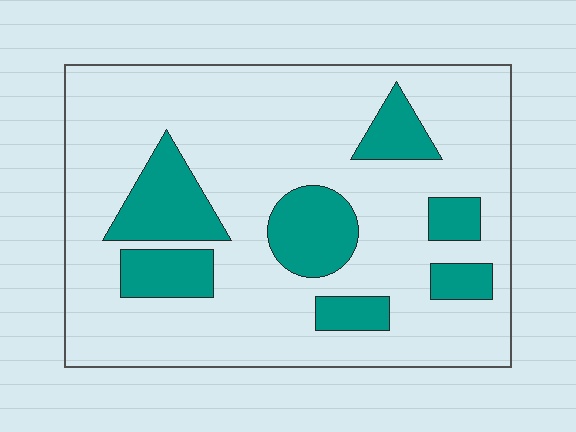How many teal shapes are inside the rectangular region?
7.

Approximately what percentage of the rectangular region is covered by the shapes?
Approximately 20%.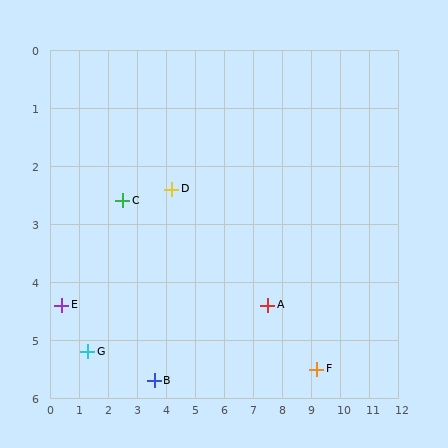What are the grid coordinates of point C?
Point C is at approximately (2.5, 2.6).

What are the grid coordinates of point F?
Point F is at approximately (9.2, 5.5).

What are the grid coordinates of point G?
Point G is at approximately (1.3, 5.2).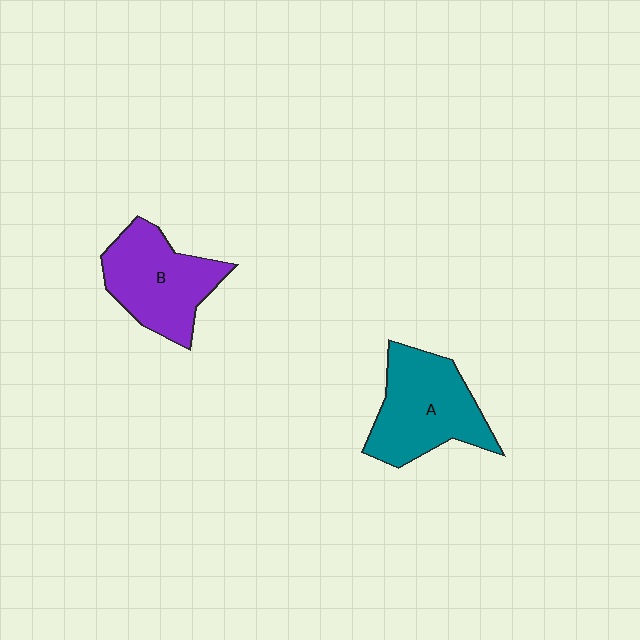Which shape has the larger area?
Shape A (teal).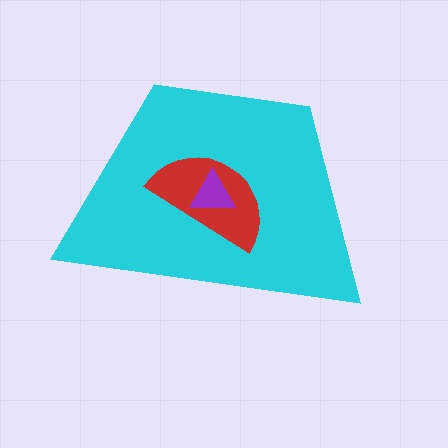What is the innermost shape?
The purple triangle.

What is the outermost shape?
The cyan trapezoid.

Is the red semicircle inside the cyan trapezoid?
Yes.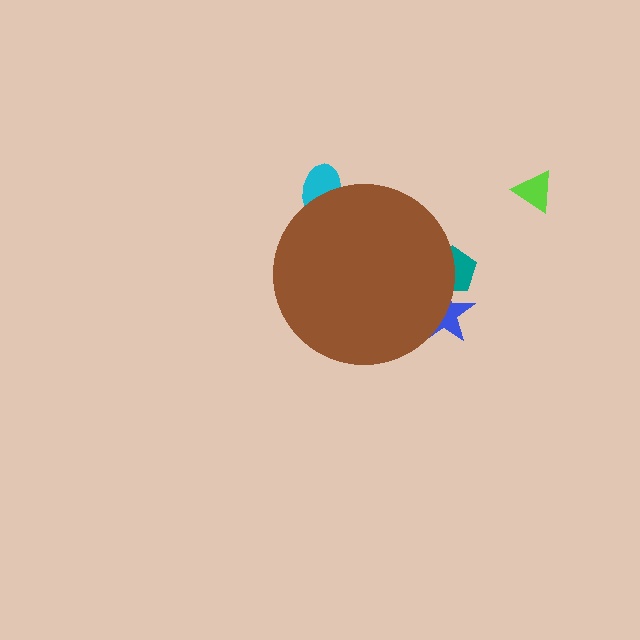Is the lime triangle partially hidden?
No, the lime triangle is fully visible.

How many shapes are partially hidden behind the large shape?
3 shapes are partially hidden.